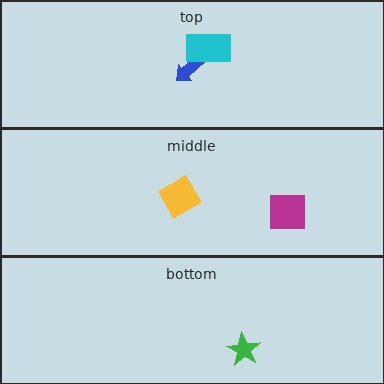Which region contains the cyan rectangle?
The top region.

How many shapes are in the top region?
2.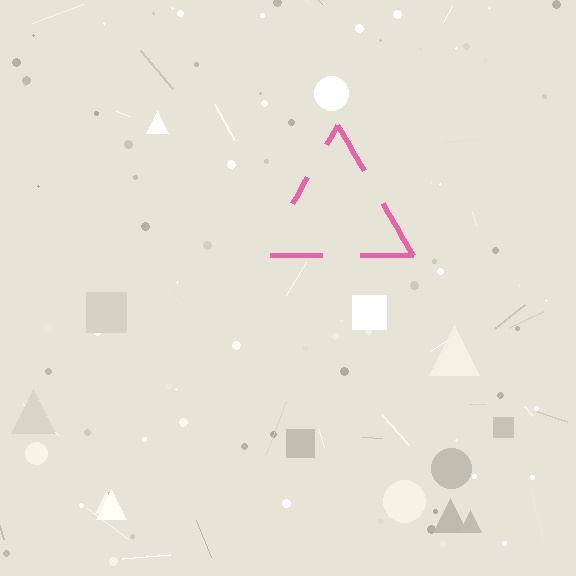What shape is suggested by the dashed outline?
The dashed outline suggests a triangle.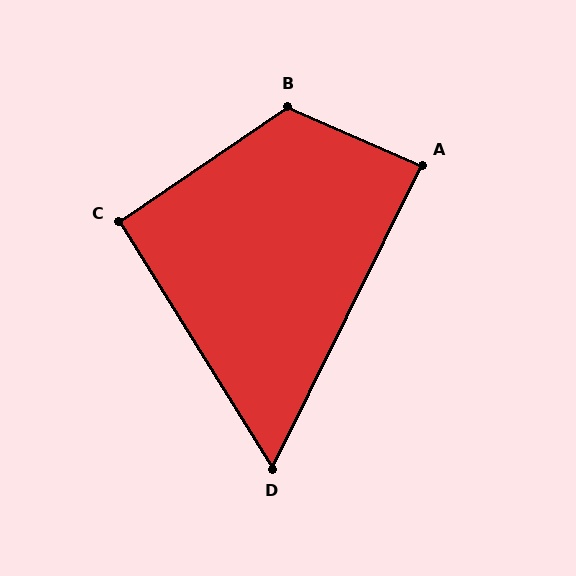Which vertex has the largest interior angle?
B, at approximately 122 degrees.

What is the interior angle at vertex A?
Approximately 88 degrees (approximately right).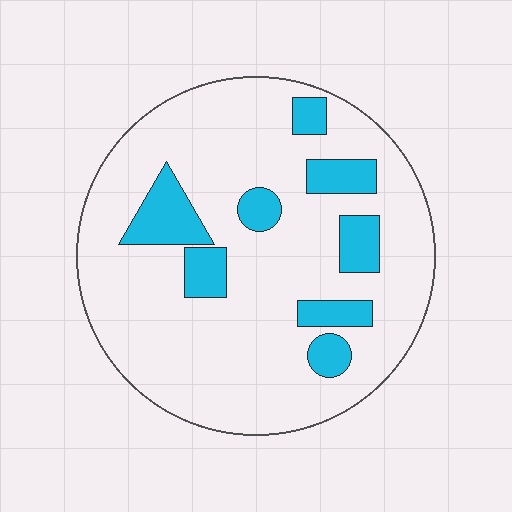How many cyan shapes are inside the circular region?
8.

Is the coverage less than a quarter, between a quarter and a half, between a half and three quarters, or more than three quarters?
Less than a quarter.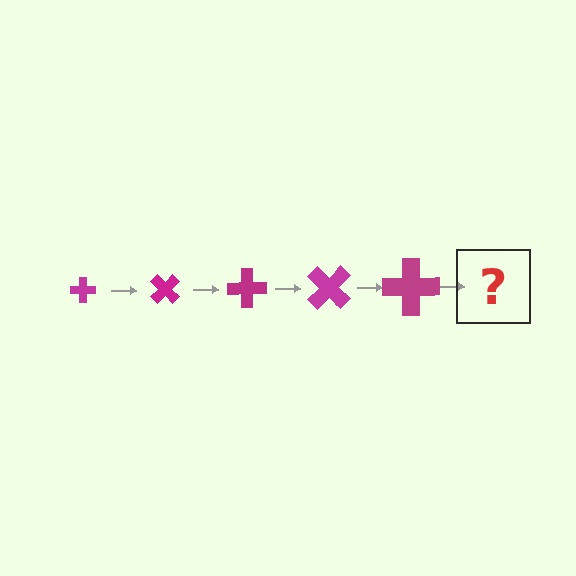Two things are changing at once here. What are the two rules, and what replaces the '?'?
The two rules are that the cross grows larger each step and it rotates 45 degrees each step. The '?' should be a cross, larger than the previous one and rotated 225 degrees from the start.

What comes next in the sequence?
The next element should be a cross, larger than the previous one and rotated 225 degrees from the start.